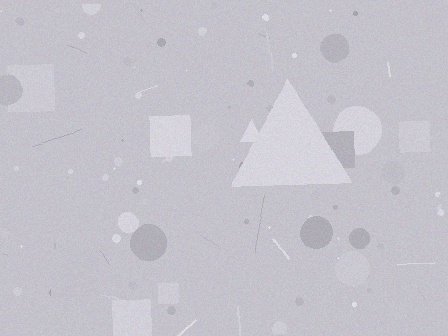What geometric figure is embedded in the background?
A triangle is embedded in the background.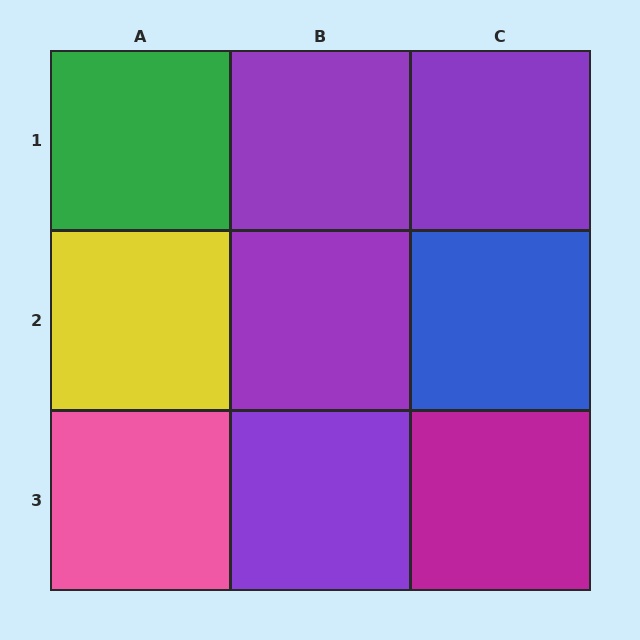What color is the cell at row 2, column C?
Blue.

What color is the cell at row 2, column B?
Purple.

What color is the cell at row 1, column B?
Purple.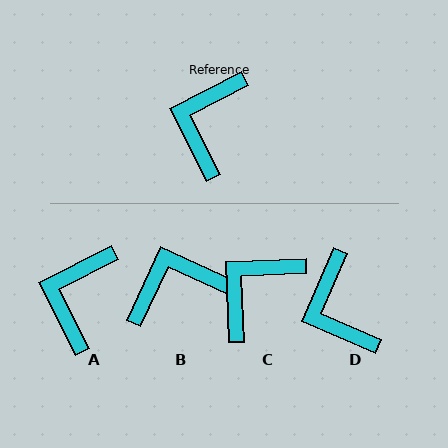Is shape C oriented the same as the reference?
No, it is off by about 25 degrees.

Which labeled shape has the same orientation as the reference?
A.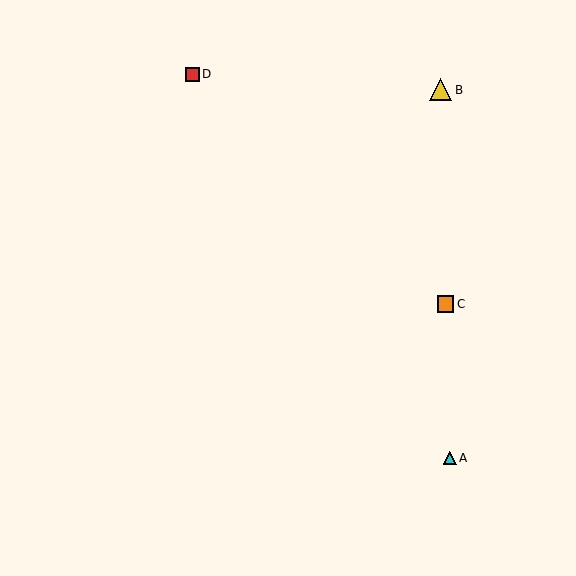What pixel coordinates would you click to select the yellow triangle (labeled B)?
Click at (441, 90) to select the yellow triangle B.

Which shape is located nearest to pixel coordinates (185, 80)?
The red square (labeled D) at (192, 74) is nearest to that location.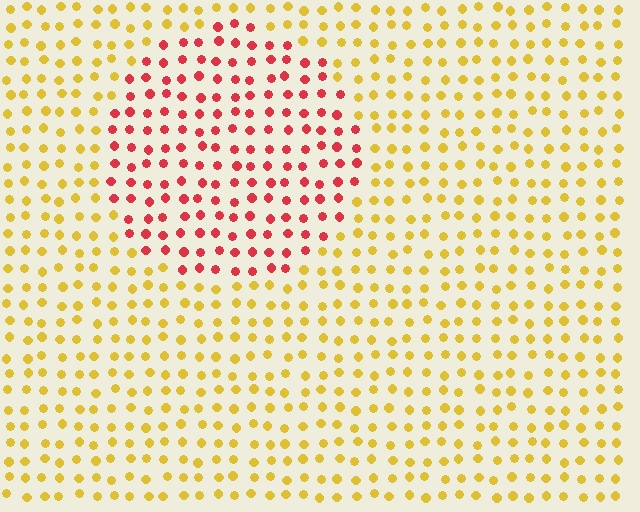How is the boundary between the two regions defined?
The boundary is defined purely by a slight shift in hue (about 56 degrees). Spacing, size, and orientation are identical on both sides.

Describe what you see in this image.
The image is filled with small yellow elements in a uniform arrangement. A circle-shaped region is visible where the elements are tinted to a slightly different hue, forming a subtle color boundary.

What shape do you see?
I see a circle.